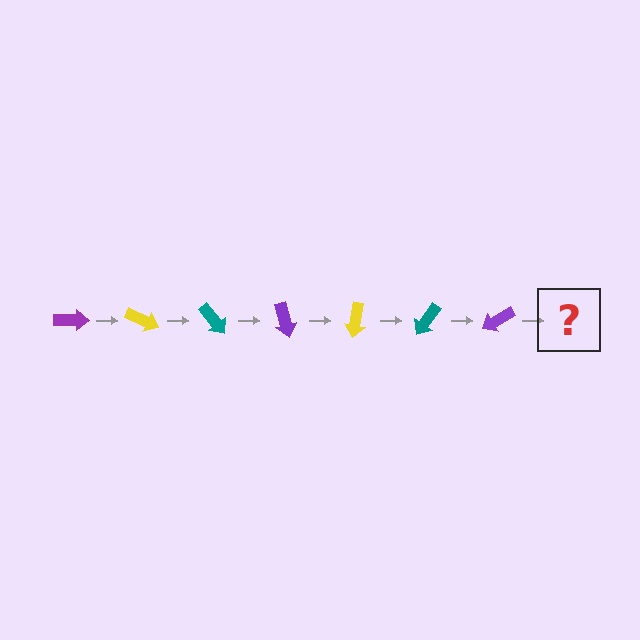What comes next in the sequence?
The next element should be a yellow arrow, rotated 175 degrees from the start.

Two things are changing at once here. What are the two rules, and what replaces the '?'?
The two rules are that it rotates 25 degrees each step and the color cycles through purple, yellow, and teal. The '?' should be a yellow arrow, rotated 175 degrees from the start.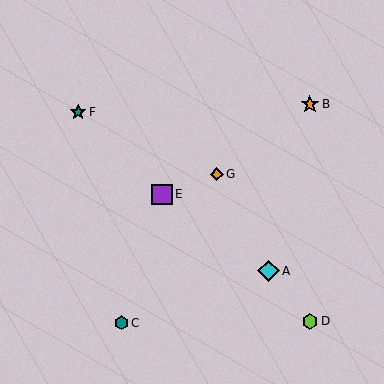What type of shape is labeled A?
Shape A is a cyan diamond.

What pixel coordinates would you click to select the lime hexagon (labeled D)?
Click at (310, 321) to select the lime hexagon D.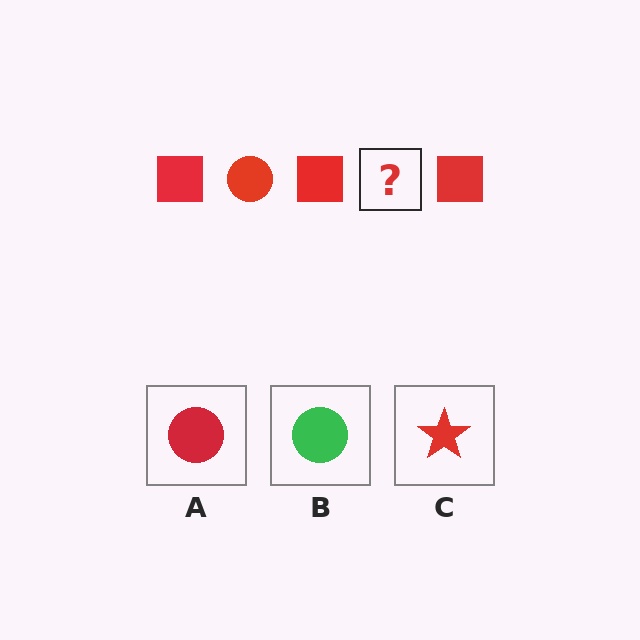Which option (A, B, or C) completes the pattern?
A.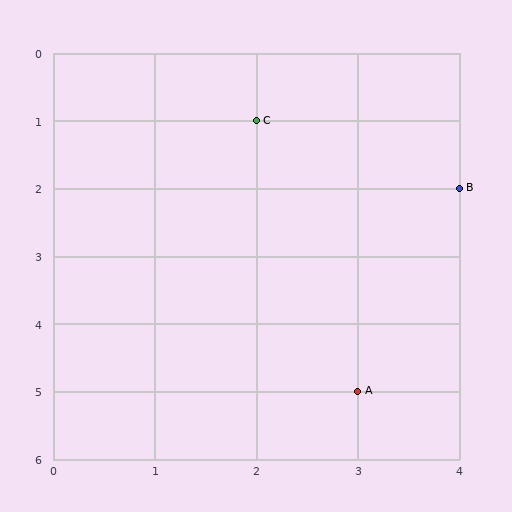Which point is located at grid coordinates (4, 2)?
Point B is at (4, 2).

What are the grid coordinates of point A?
Point A is at grid coordinates (3, 5).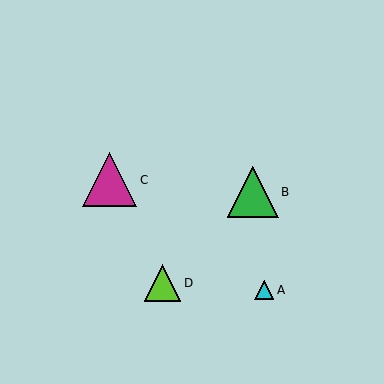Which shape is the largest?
The magenta triangle (labeled C) is the largest.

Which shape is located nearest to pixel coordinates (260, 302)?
The cyan triangle (labeled A) at (264, 290) is nearest to that location.